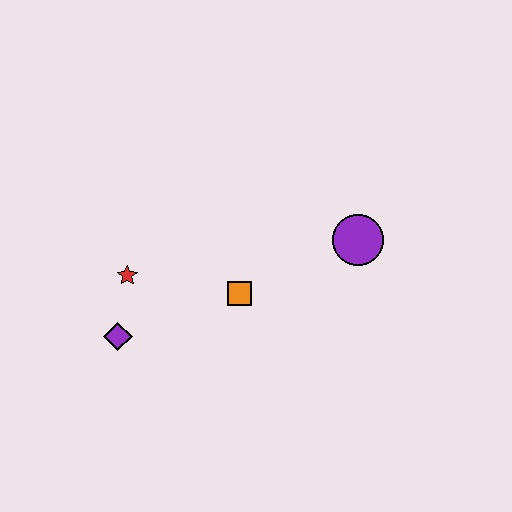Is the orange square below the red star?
Yes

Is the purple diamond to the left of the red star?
Yes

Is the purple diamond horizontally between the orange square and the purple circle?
No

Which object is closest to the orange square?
The red star is closest to the orange square.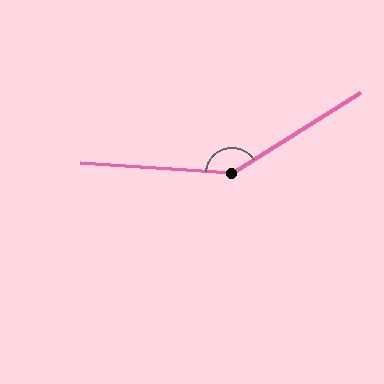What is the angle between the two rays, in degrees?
Approximately 144 degrees.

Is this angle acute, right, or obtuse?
It is obtuse.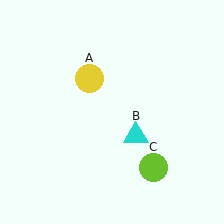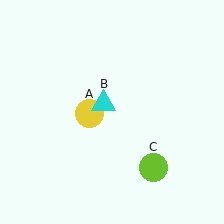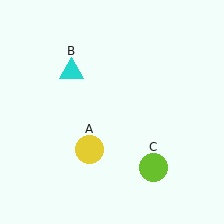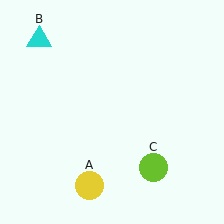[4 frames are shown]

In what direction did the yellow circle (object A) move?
The yellow circle (object A) moved down.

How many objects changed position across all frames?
2 objects changed position: yellow circle (object A), cyan triangle (object B).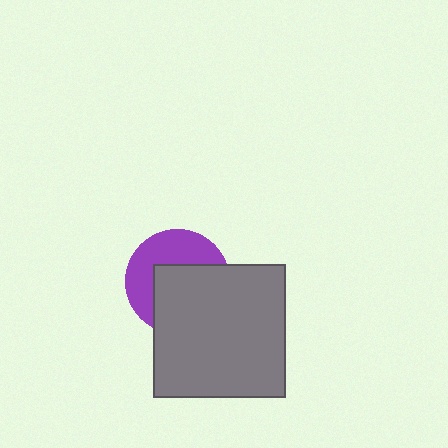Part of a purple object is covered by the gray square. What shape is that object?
It is a circle.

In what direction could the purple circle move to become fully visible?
The purple circle could move toward the upper-left. That would shift it out from behind the gray square entirely.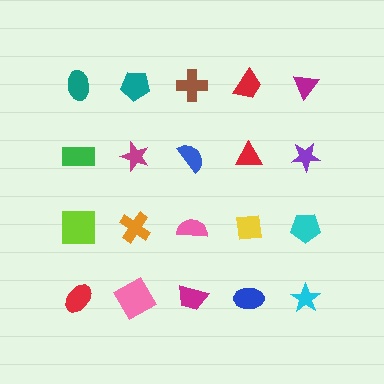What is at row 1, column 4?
A red trapezoid.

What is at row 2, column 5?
A purple star.